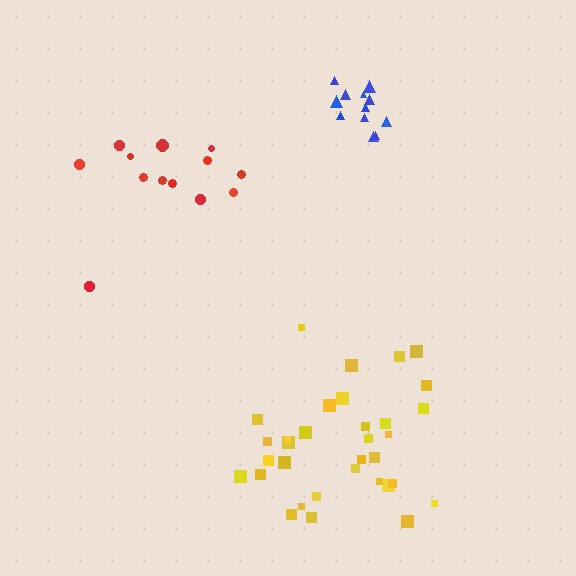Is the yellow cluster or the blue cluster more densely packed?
Blue.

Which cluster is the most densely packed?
Blue.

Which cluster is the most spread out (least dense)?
Red.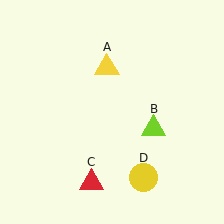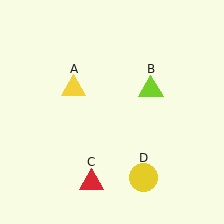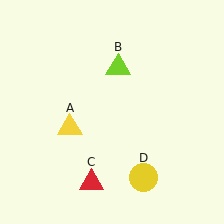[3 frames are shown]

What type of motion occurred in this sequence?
The yellow triangle (object A), lime triangle (object B) rotated counterclockwise around the center of the scene.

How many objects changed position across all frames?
2 objects changed position: yellow triangle (object A), lime triangle (object B).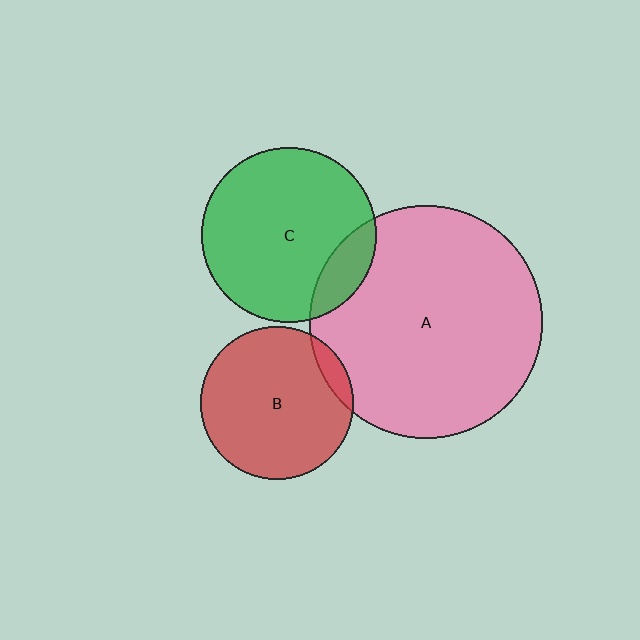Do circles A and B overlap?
Yes.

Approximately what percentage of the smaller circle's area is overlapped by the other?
Approximately 5%.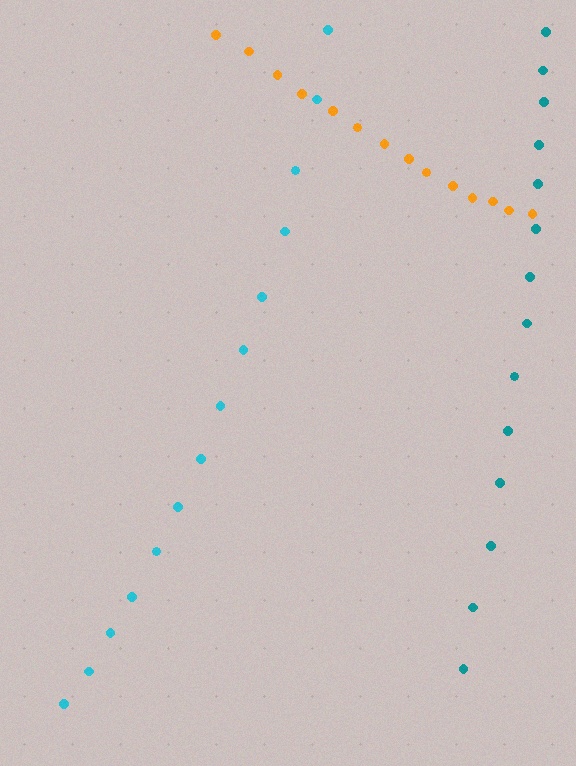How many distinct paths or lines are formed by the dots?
There are 3 distinct paths.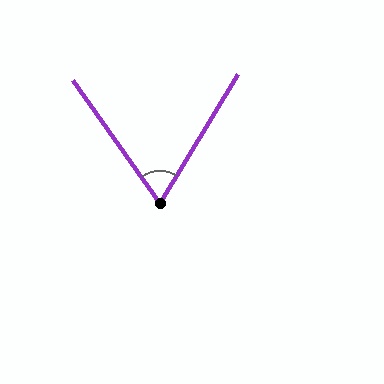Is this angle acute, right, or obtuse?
It is acute.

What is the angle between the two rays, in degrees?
Approximately 67 degrees.